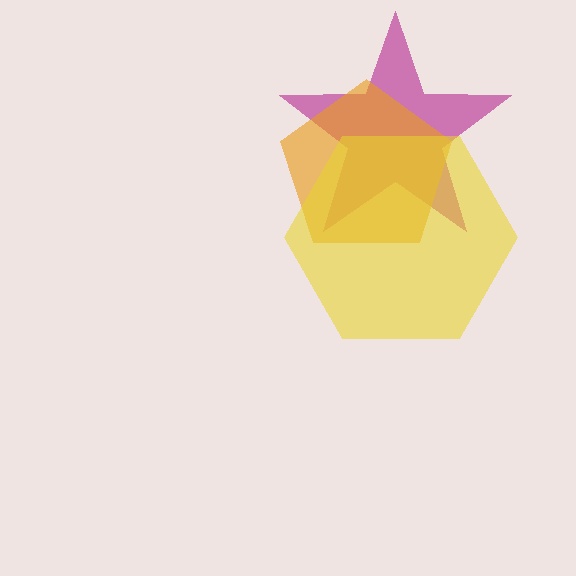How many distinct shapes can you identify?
There are 3 distinct shapes: a magenta star, an orange pentagon, a yellow hexagon.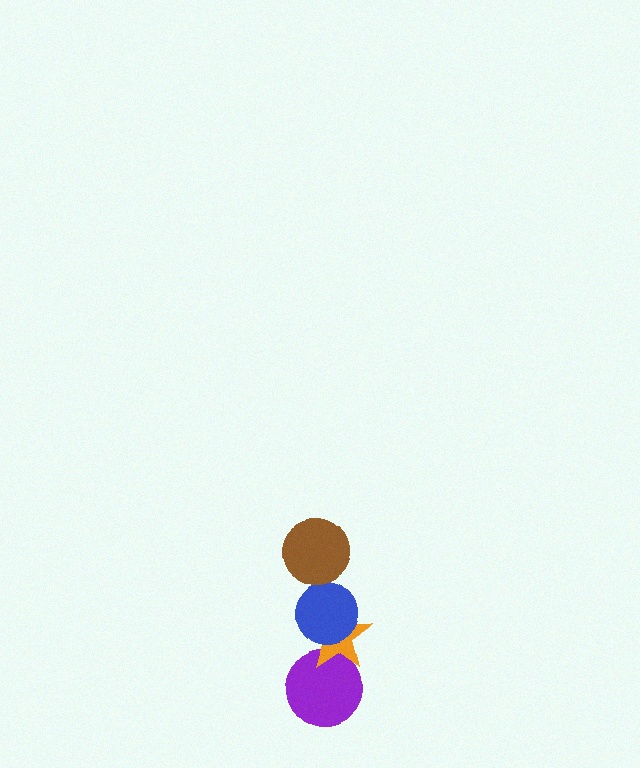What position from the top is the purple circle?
The purple circle is 4th from the top.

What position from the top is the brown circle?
The brown circle is 1st from the top.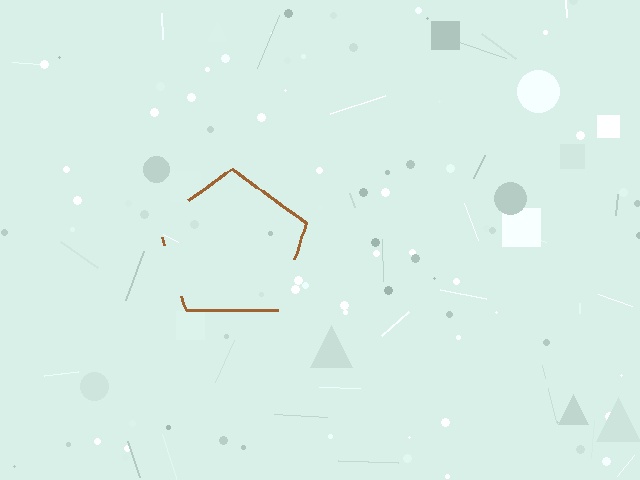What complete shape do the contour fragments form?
The contour fragments form a pentagon.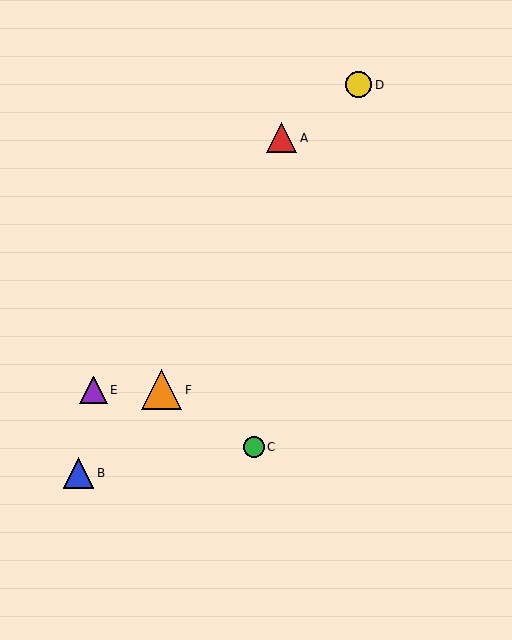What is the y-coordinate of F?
Object F is at y≈390.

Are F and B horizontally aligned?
No, F is at y≈390 and B is at y≈473.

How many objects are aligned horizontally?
2 objects (E, F) are aligned horizontally.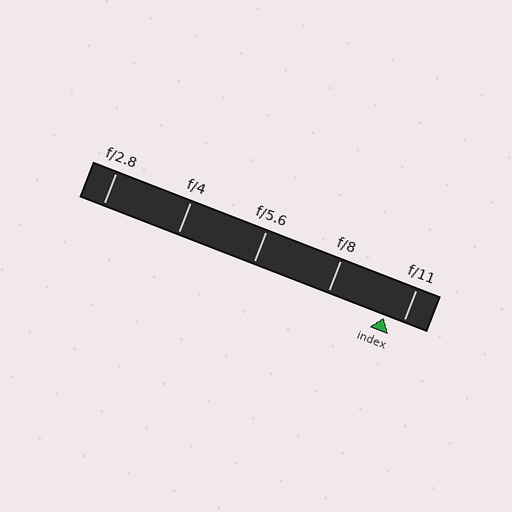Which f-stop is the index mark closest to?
The index mark is closest to f/11.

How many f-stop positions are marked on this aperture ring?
There are 5 f-stop positions marked.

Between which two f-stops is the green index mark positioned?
The index mark is between f/8 and f/11.